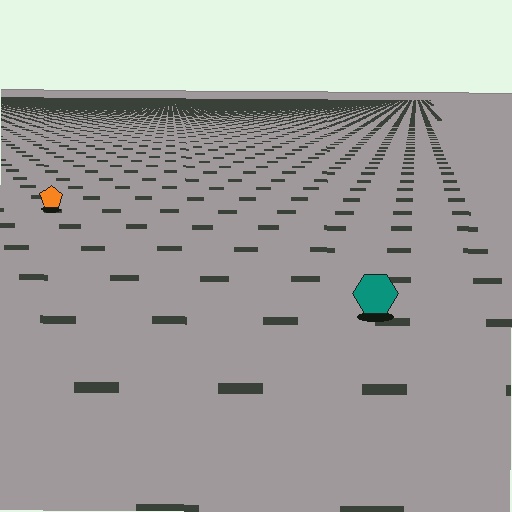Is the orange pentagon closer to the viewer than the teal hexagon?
No. The teal hexagon is closer — you can tell from the texture gradient: the ground texture is coarser near it.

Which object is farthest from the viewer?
The orange pentagon is farthest from the viewer. It appears smaller and the ground texture around it is denser.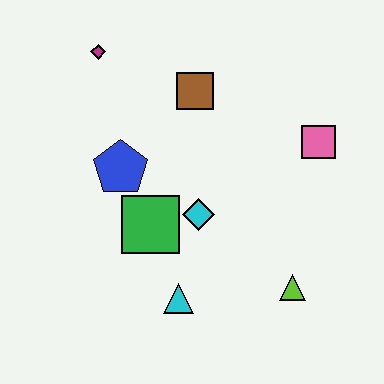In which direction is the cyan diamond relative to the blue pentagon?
The cyan diamond is to the right of the blue pentagon.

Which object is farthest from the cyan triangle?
The magenta diamond is farthest from the cyan triangle.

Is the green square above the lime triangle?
Yes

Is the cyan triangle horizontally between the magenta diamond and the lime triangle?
Yes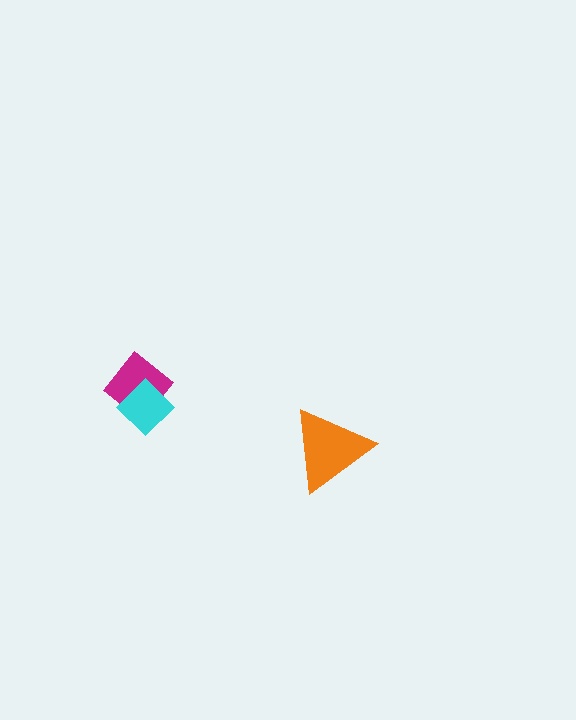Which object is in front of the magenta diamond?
The cyan diamond is in front of the magenta diamond.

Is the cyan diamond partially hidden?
No, no other shape covers it.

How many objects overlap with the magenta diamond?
1 object overlaps with the magenta diamond.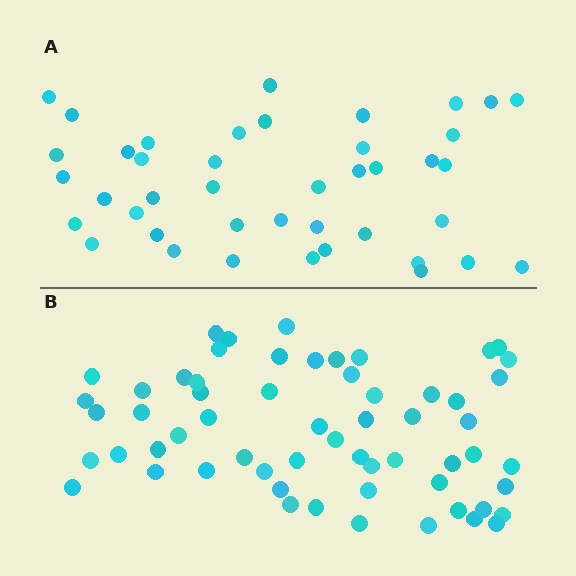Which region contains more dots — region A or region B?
Region B (the bottom region) has more dots.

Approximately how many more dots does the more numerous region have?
Region B has approximately 20 more dots than region A.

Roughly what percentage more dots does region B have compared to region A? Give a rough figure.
About 45% more.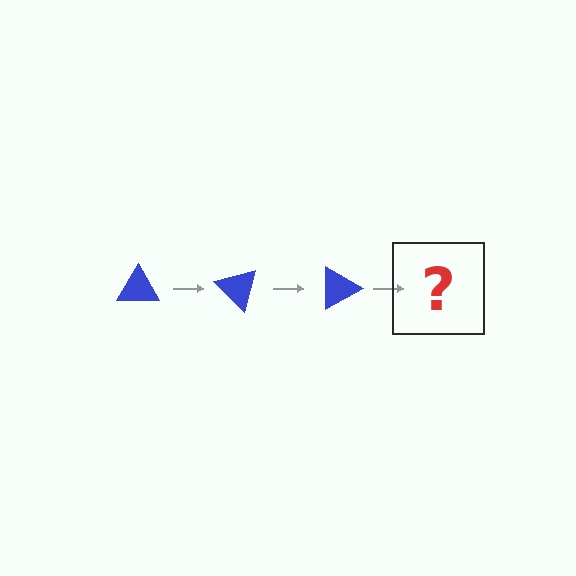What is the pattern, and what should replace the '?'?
The pattern is that the triangle rotates 45 degrees each step. The '?' should be a blue triangle rotated 135 degrees.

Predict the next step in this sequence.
The next step is a blue triangle rotated 135 degrees.